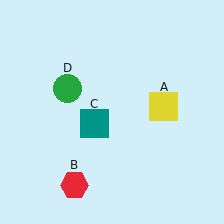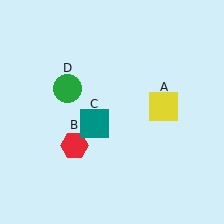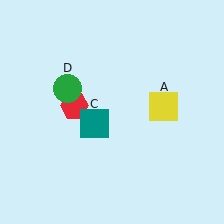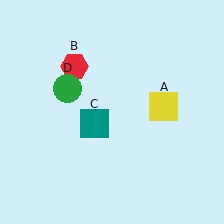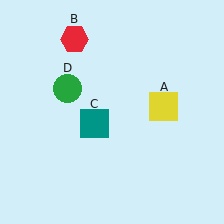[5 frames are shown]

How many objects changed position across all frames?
1 object changed position: red hexagon (object B).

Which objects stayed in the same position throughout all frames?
Yellow square (object A) and teal square (object C) and green circle (object D) remained stationary.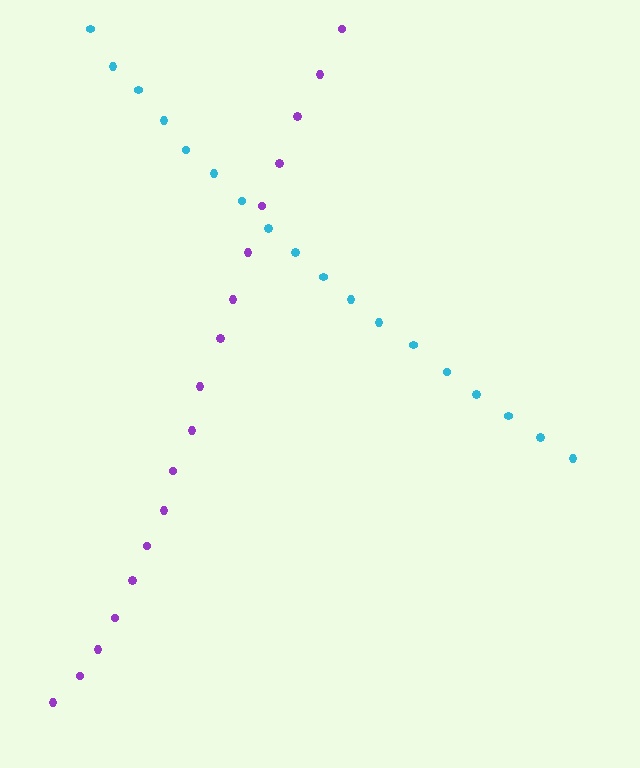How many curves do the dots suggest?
There are 2 distinct paths.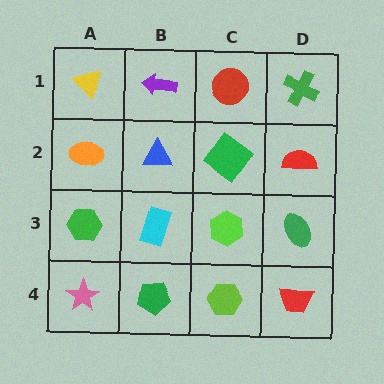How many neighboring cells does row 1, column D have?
2.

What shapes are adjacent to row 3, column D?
A red semicircle (row 2, column D), a red trapezoid (row 4, column D), a lime hexagon (row 3, column C).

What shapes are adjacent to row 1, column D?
A red semicircle (row 2, column D), a red circle (row 1, column C).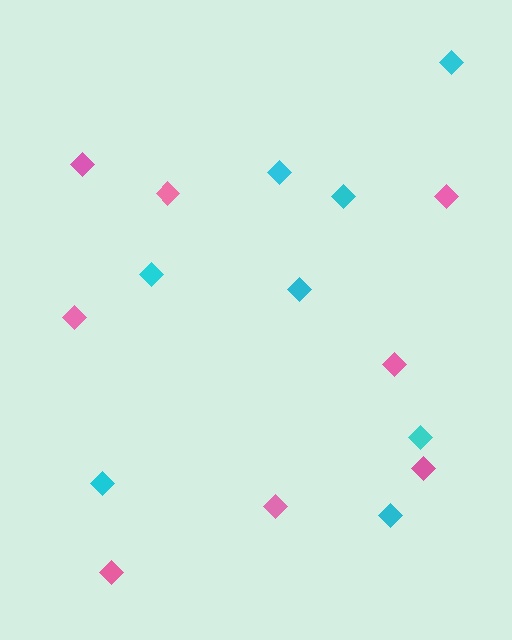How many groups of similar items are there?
There are 2 groups: one group of cyan diamonds (8) and one group of pink diamonds (8).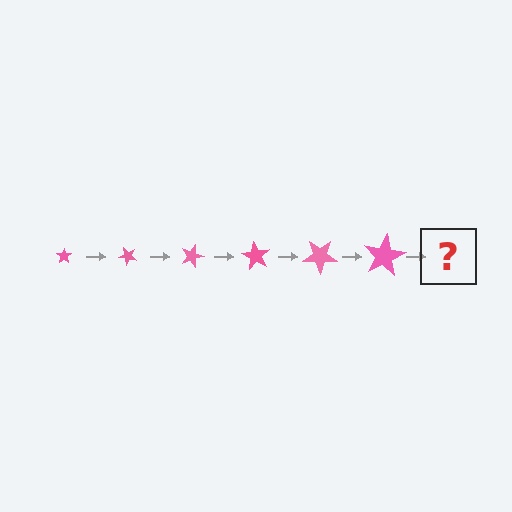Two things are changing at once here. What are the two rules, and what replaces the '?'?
The two rules are that the star grows larger each step and it rotates 45 degrees each step. The '?' should be a star, larger than the previous one and rotated 270 degrees from the start.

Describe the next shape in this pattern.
It should be a star, larger than the previous one and rotated 270 degrees from the start.